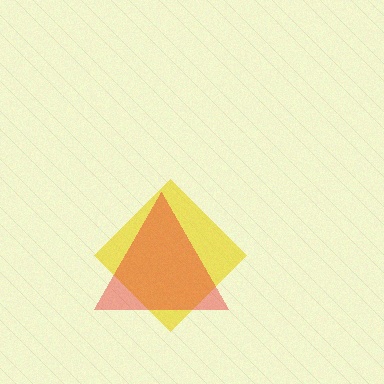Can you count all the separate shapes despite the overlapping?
Yes, there are 2 separate shapes.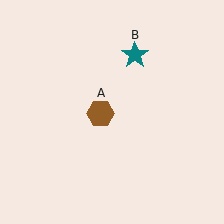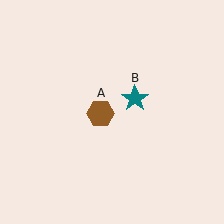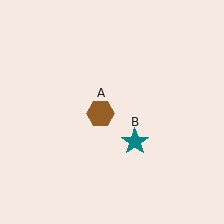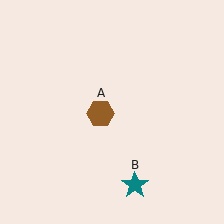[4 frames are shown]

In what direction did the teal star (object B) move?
The teal star (object B) moved down.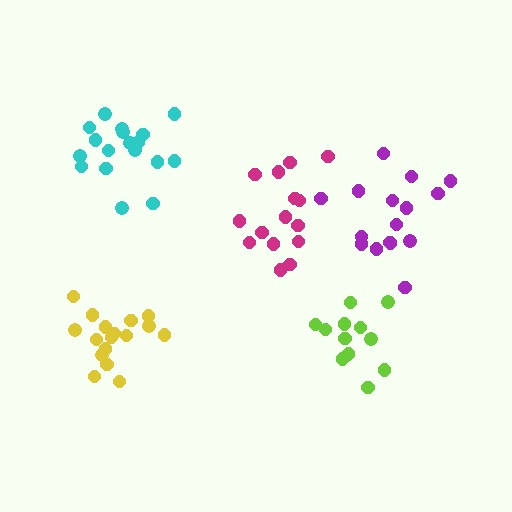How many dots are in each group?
Group 1: 16 dots, Group 2: 15 dots, Group 3: 12 dots, Group 4: 17 dots, Group 5: 18 dots (78 total).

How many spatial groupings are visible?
There are 5 spatial groupings.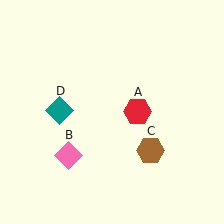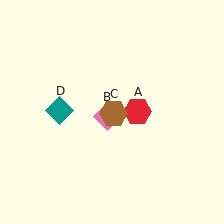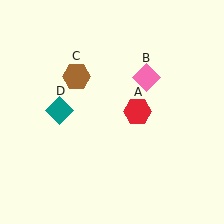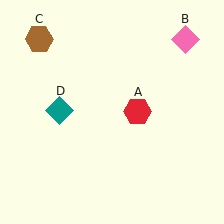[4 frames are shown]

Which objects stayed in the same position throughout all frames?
Red hexagon (object A) and teal diamond (object D) remained stationary.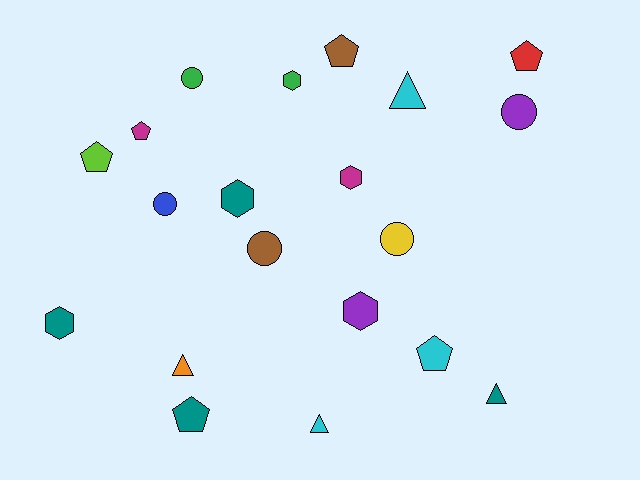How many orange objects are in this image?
There is 1 orange object.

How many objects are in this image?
There are 20 objects.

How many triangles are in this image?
There are 4 triangles.